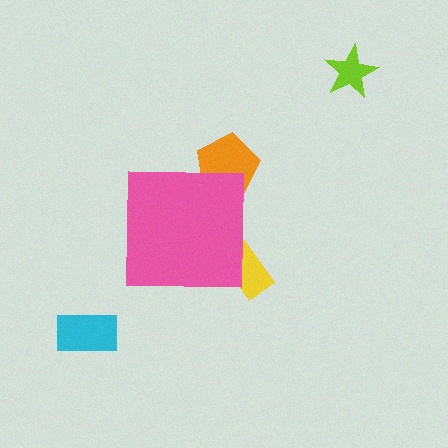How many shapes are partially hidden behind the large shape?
2 shapes are partially hidden.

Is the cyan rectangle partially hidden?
No, the cyan rectangle is fully visible.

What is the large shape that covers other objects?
A pink square.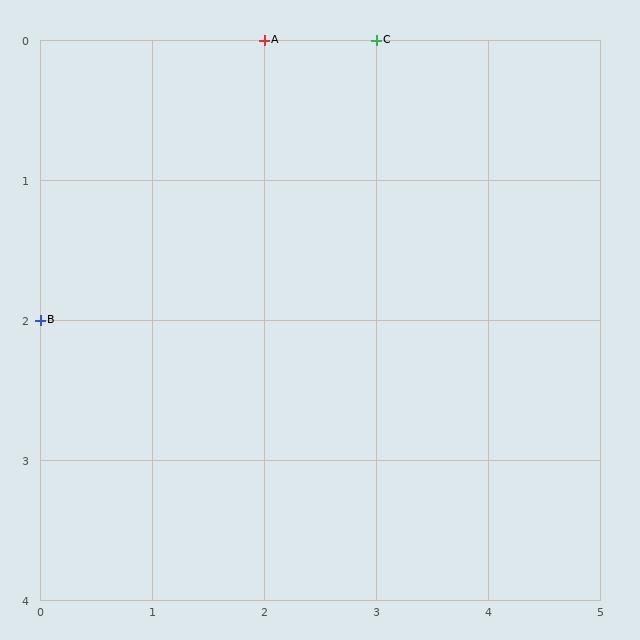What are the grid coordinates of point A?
Point A is at grid coordinates (2, 0).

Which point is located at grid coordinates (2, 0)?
Point A is at (2, 0).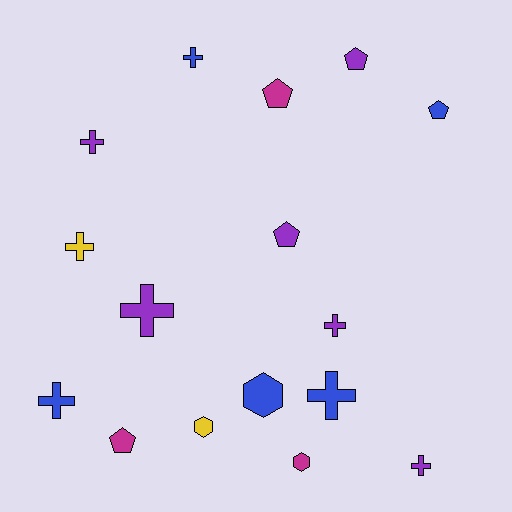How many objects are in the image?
There are 16 objects.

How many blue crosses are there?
There are 3 blue crosses.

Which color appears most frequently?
Purple, with 6 objects.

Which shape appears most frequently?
Cross, with 8 objects.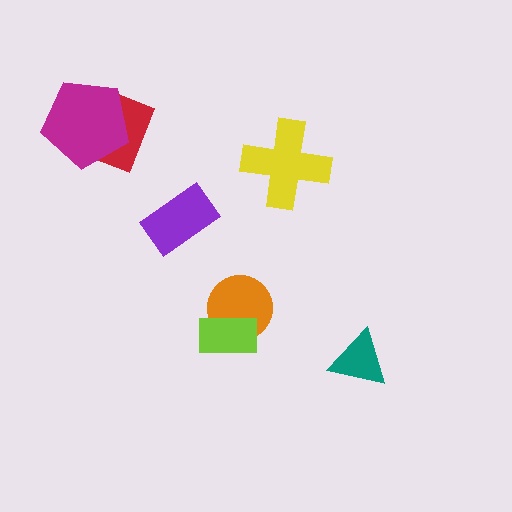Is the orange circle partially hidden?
Yes, it is partially covered by another shape.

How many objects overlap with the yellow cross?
0 objects overlap with the yellow cross.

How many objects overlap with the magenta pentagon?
1 object overlaps with the magenta pentagon.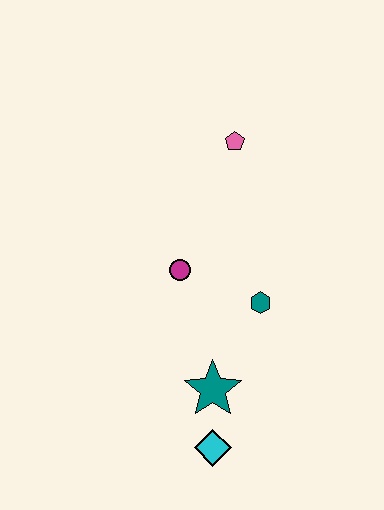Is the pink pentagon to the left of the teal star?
No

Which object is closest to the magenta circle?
The teal hexagon is closest to the magenta circle.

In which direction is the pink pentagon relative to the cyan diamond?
The pink pentagon is above the cyan diamond.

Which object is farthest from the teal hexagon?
The pink pentagon is farthest from the teal hexagon.